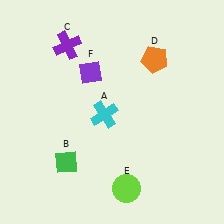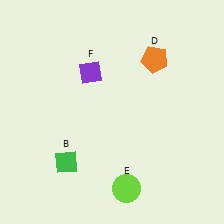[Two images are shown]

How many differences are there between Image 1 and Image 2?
There are 2 differences between the two images.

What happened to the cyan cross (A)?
The cyan cross (A) was removed in Image 2. It was in the bottom-left area of Image 1.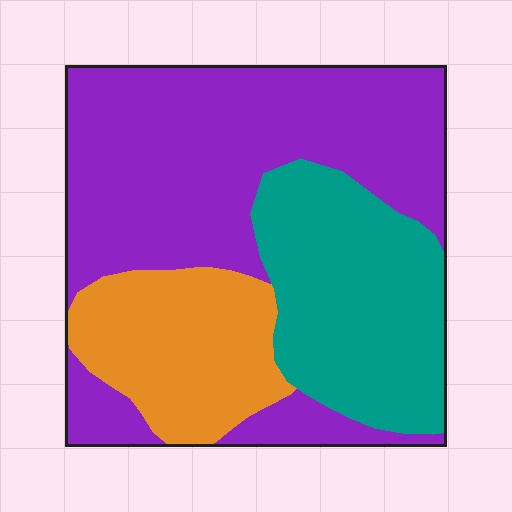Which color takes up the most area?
Purple, at roughly 50%.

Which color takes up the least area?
Orange, at roughly 20%.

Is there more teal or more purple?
Purple.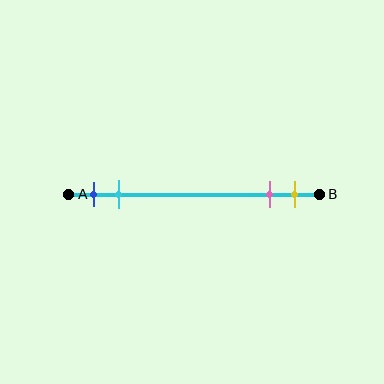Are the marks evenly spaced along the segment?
No, the marks are not evenly spaced.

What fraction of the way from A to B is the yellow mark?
The yellow mark is approximately 90% (0.9) of the way from A to B.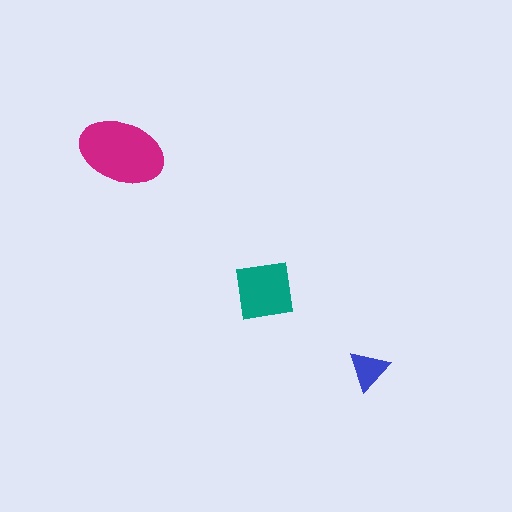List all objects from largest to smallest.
The magenta ellipse, the teal square, the blue triangle.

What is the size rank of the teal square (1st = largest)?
2nd.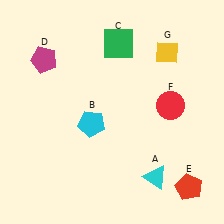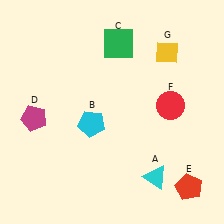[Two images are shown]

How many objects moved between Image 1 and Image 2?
1 object moved between the two images.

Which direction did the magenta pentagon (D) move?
The magenta pentagon (D) moved down.